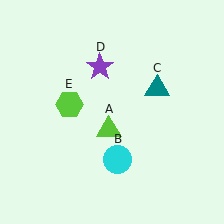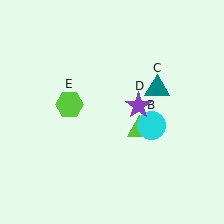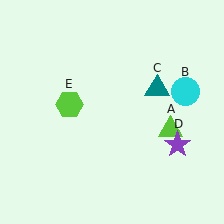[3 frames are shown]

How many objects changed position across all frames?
3 objects changed position: lime triangle (object A), cyan circle (object B), purple star (object D).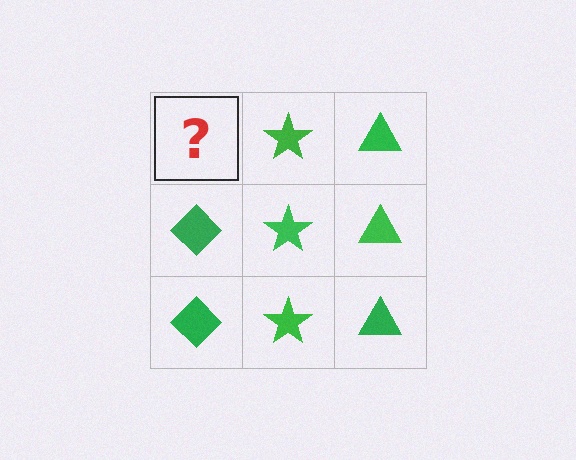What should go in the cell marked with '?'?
The missing cell should contain a green diamond.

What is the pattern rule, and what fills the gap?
The rule is that each column has a consistent shape. The gap should be filled with a green diamond.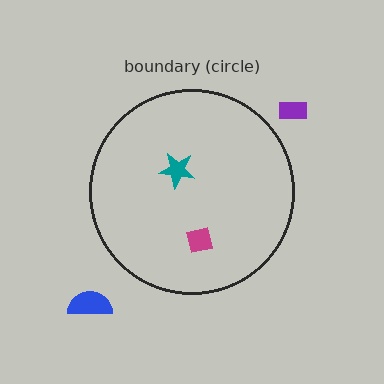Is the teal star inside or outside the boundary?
Inside.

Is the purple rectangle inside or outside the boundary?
Outside.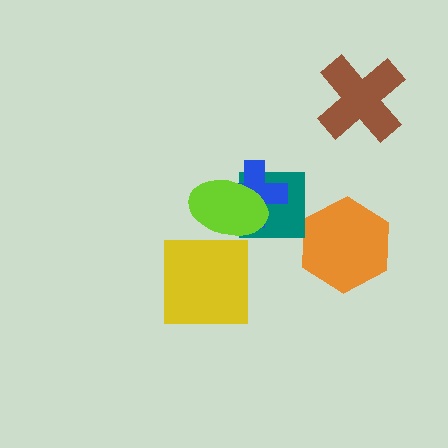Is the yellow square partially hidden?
No, no other shape covers it.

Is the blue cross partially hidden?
Yes, it is partially covered by another shape.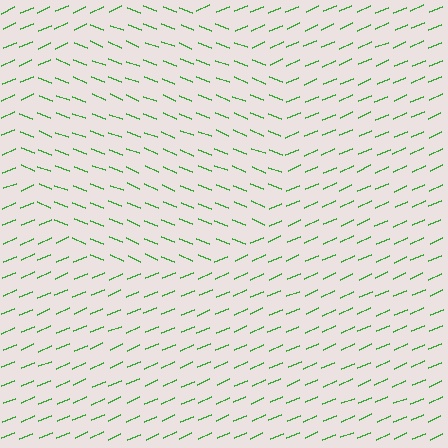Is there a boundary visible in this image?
Yes, there is a texture boundary formed by a change in line orientation.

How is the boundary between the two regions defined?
The boundary is defined purely by a change in line orientation (approximately 45 degrees difference). All lines are the same color and thickness.